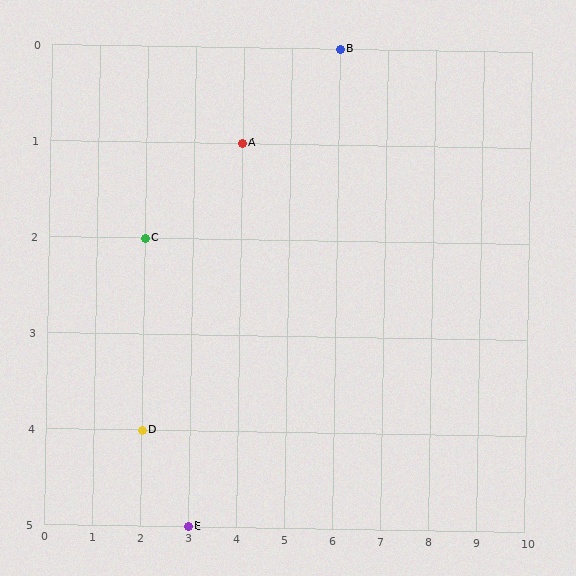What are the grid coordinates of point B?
Point B is at grid coordinates (6, 0).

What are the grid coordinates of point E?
Point E is at grid coordinates (3, 5).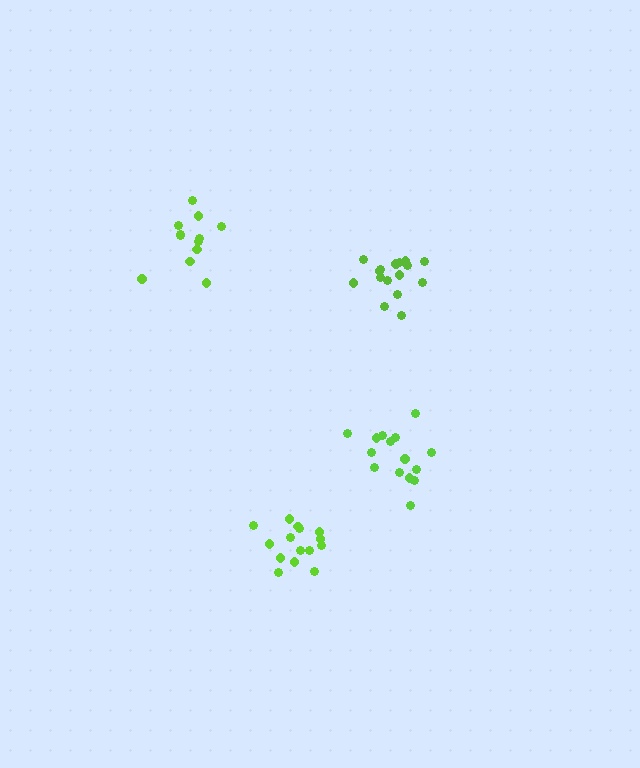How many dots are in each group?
Group 1: 12 dots, Group 2: 16 dots, Group 3: 15 dots, Group 4: 15 dots (58 total).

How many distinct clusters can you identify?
There are 4 distinct clusters.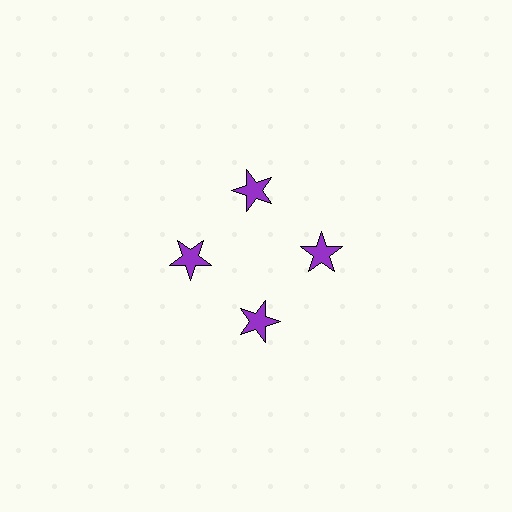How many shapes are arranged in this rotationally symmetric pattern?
There are 4 shapes, arranged in 4 groups of 1.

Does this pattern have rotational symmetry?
Yes, this pattern has 4-fold rotational symmetry. It looks the same after rotating 90 degrees around the center.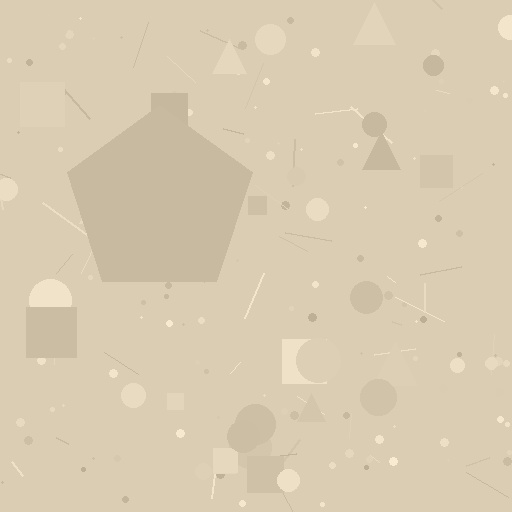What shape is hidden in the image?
A pentagon is hidden in the image.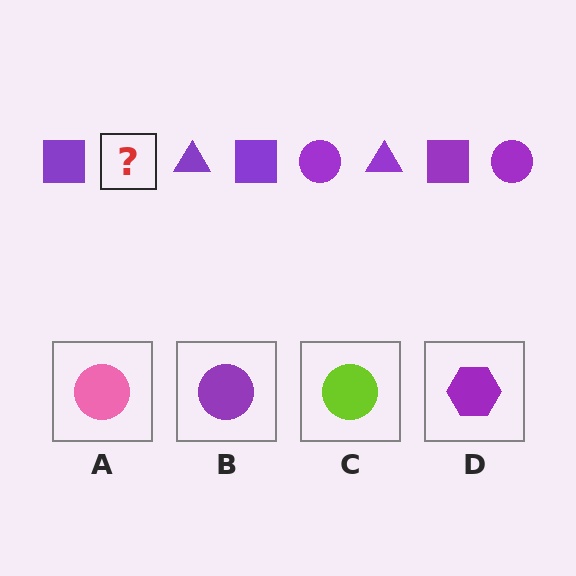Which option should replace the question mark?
Option B.